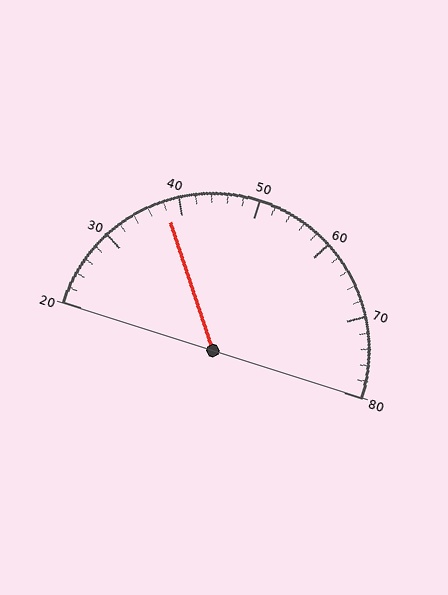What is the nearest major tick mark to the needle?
The nearest major tick mark is 40.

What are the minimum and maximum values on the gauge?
The gauge ranges from 20 to 80.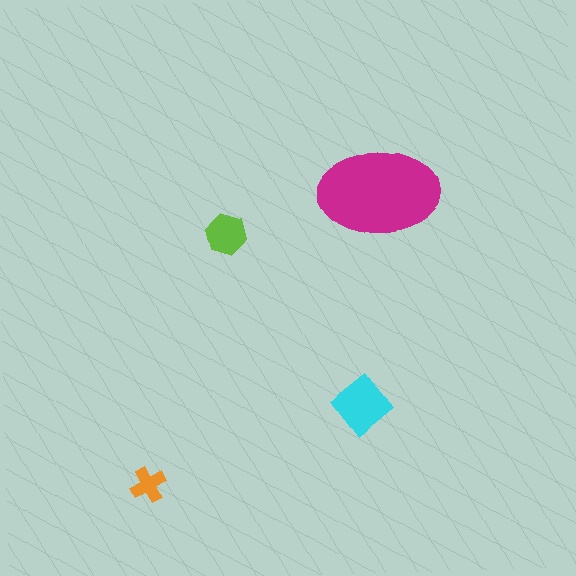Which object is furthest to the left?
The orange cross is leftmost.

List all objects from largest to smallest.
The magenta ellipse, the cyan diamond, the lime hexagon, the orange cross.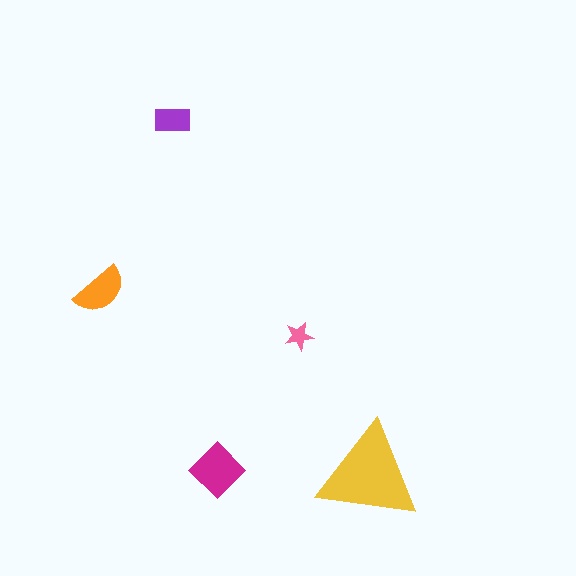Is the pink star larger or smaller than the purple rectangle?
Smaller.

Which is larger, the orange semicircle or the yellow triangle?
The yellow triangle.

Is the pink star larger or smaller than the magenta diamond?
Smaller.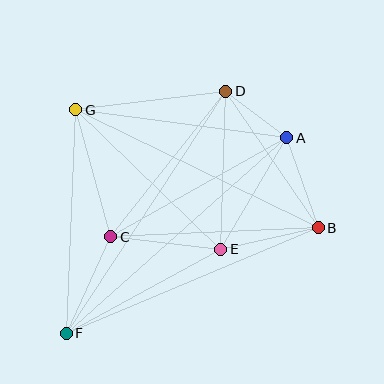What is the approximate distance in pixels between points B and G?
The distance between B and G is approximately 270 pixels.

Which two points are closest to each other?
Points A and D are closest to each other.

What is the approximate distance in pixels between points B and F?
The distance between B and F is approximately 273 pixels.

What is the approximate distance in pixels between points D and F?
The distance between D and F is approximately 290 pixels.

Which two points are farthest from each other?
Points A and F are farthest from each other.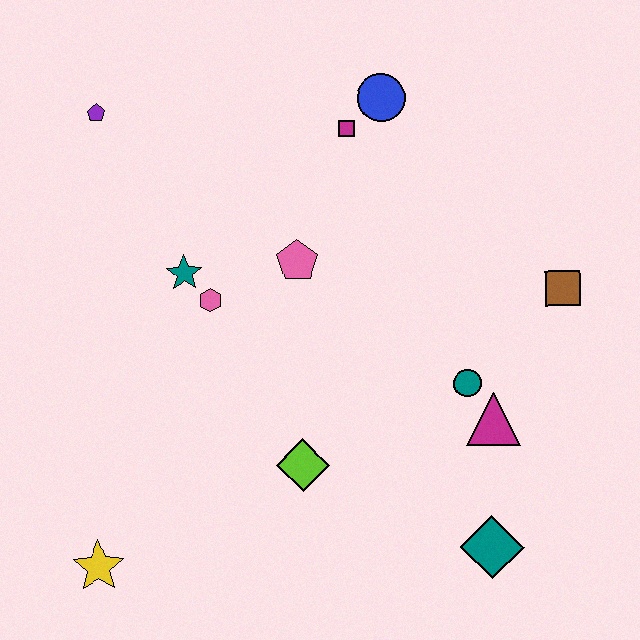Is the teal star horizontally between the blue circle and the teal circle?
No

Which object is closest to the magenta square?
The blue circle is closest to the magenta square.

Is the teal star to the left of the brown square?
Yes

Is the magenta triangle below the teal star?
Yes